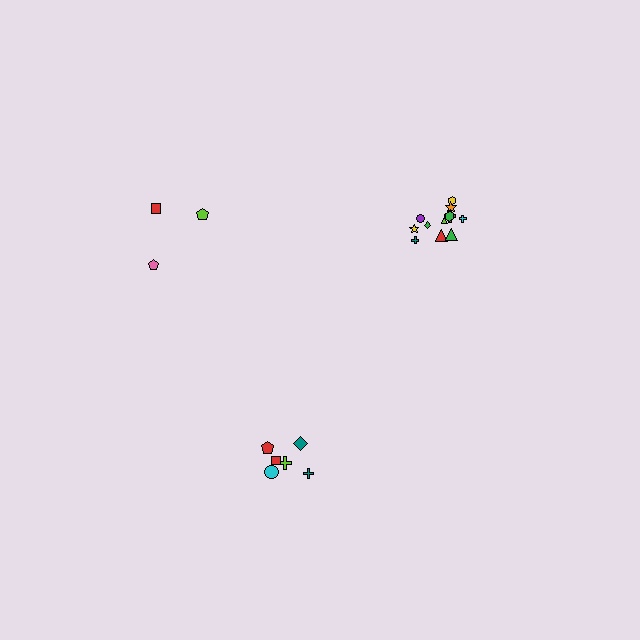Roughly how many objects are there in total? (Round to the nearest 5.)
Roughly 20 objects in total.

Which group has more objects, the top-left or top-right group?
The top-right group.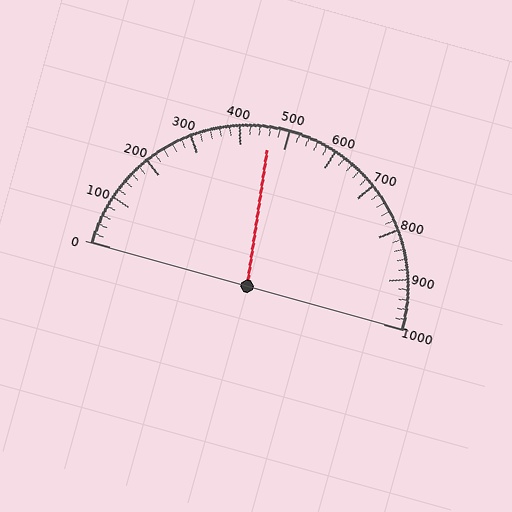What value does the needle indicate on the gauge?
The needle indicates approximately 460.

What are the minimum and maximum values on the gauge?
The gauge ranges from 0 to 1000.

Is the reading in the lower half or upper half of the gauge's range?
The reading is in the lower half of the range (0 to 1000).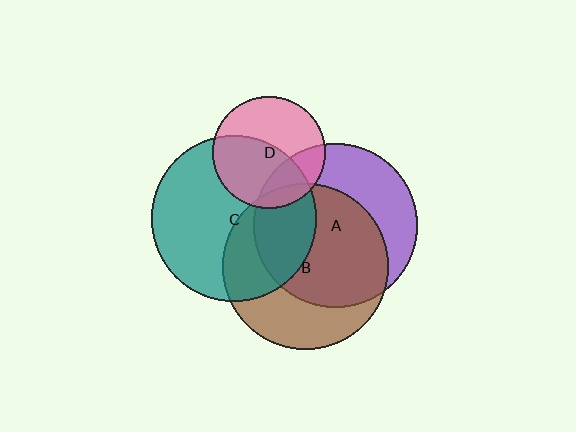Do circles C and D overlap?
Yes.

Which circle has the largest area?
Circle B (brown).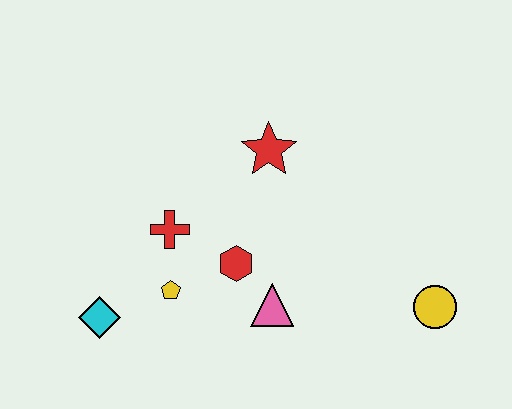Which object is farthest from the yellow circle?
The cyan diamond is farthest from the yellow circle.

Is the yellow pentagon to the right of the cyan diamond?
Yes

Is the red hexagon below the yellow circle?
No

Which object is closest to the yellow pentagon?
The red cross is closest to the yellow pentagon.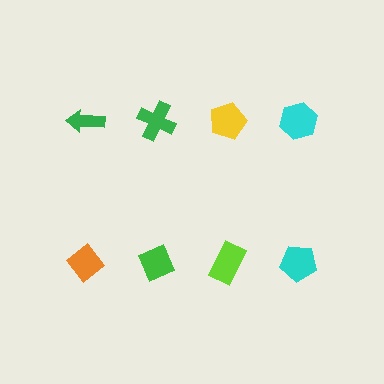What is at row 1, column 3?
A yellow pentagon.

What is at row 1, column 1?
A green arrow.